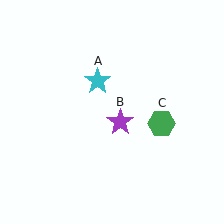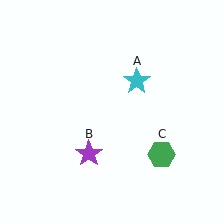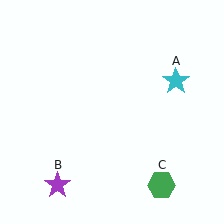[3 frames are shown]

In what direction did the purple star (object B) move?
The purple star (object B) moved down and to the left.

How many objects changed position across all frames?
3 objects changed position: cyan star (object A), purple star (object B), green hexagon (object C).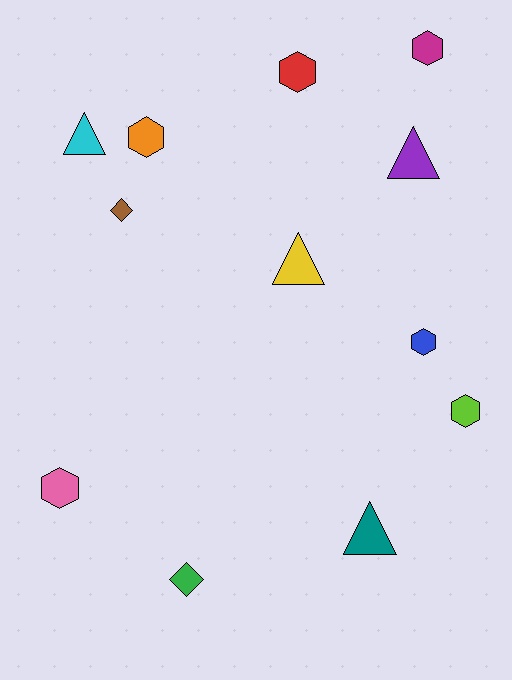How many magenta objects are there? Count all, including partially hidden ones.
There is 1 magenta object.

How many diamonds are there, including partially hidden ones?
There are 2 diamonds.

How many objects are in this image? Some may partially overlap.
There are 12 objects.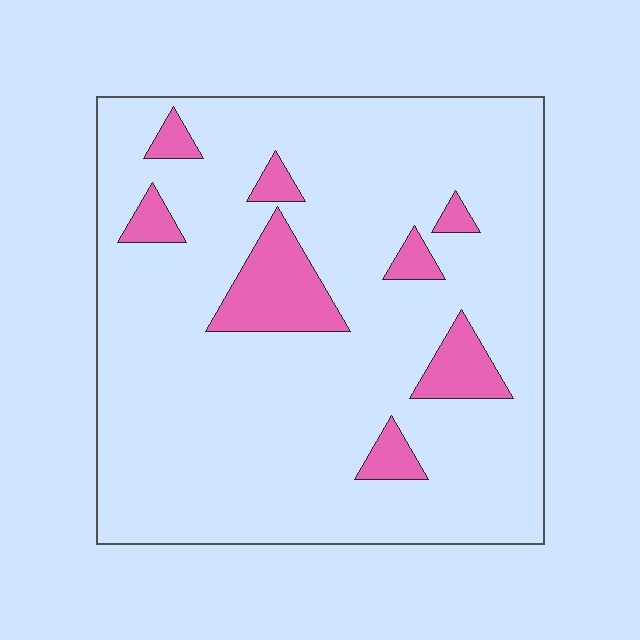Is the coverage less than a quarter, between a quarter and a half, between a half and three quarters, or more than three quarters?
Less than a quarter.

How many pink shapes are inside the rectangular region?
8.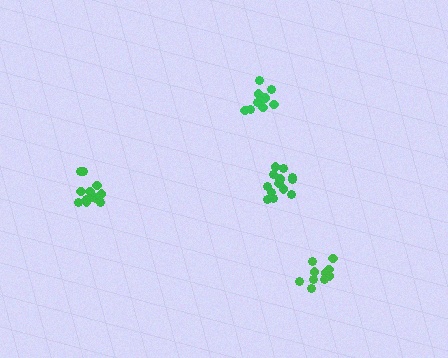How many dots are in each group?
Group 1: 13 dots, Group 2: 14 dots, Group 3: 10 dots, Group 4: 10 dots (47 total).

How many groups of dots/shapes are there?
There are 4 groups.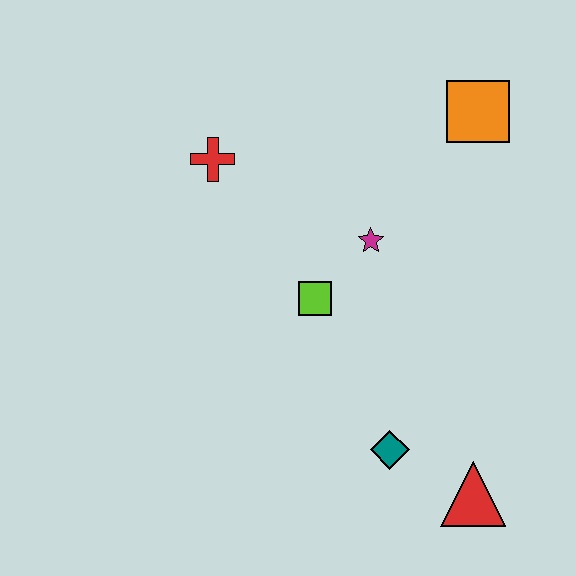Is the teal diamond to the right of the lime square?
Yes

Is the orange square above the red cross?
Yes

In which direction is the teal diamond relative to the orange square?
The teal diamond is below the orange square.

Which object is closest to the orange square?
The magenta star is closest to the orange square.